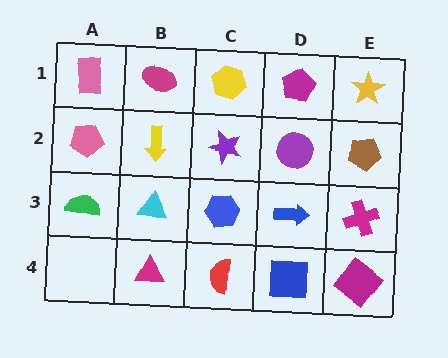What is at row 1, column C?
A yellow hexagon.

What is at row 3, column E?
A magenta cross.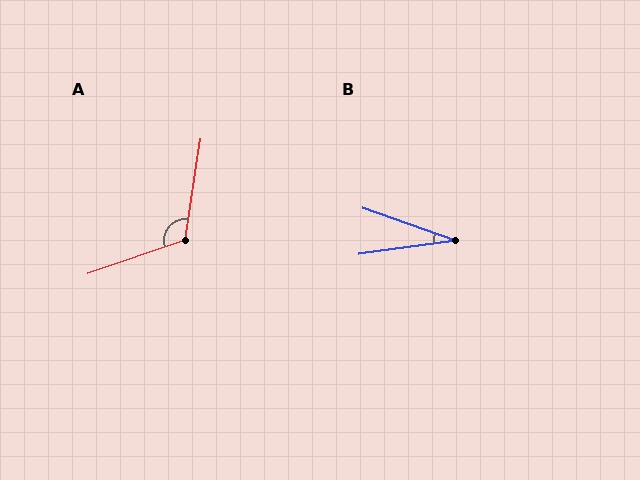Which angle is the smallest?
B, at approximately 27 degrees.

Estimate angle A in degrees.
Approximately 118 degrees.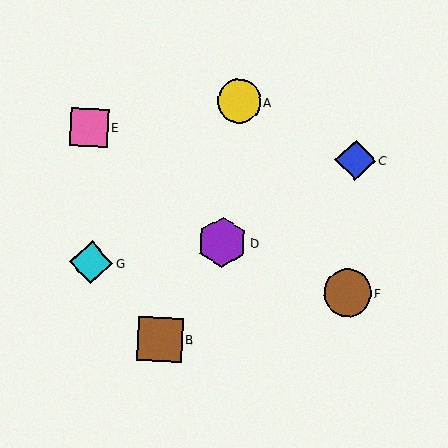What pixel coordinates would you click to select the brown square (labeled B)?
Click at (160, 339) to select the brown square B.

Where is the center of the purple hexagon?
The center of the purple hexagon is at (222, 242).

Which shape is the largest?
The purple hexagon (labeled D) is the largest.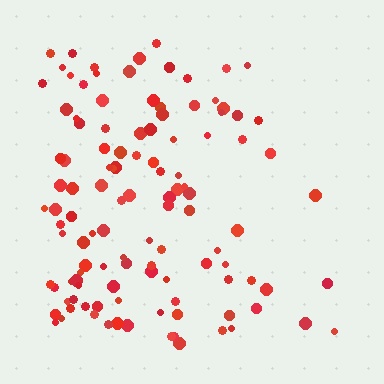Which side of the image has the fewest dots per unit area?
The right.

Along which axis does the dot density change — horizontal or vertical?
Horizontal.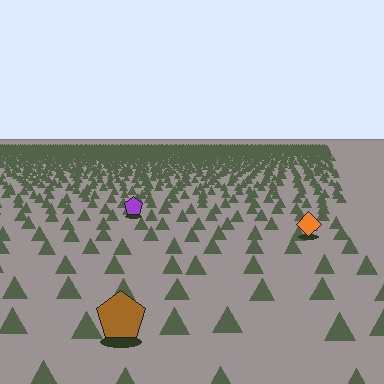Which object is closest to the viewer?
The brown pentagon is closest. The texture marks near it are larger and more spread out.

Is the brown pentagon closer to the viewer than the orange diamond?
Yes. The brown pentagon is closer — you can tell from the texture gradient: the ground texture is coarser near it.